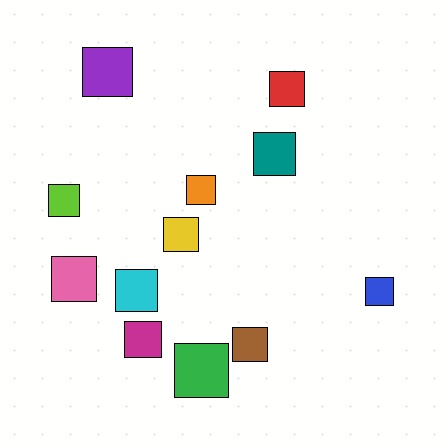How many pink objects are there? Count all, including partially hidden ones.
There is 1 pink object.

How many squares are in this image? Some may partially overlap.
There are 12 squares.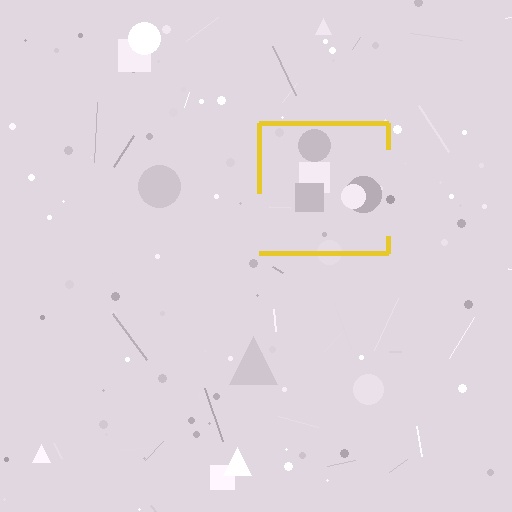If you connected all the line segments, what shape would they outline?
They would outline a square.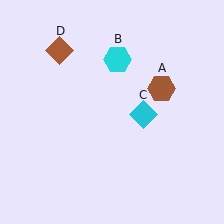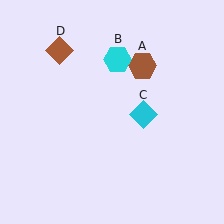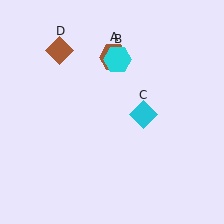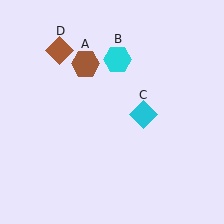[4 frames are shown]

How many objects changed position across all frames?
1 object changed position: brown hexagon (object A).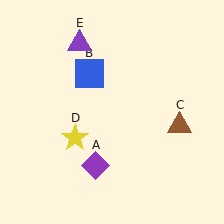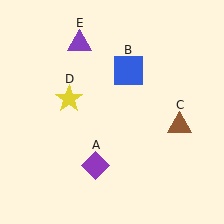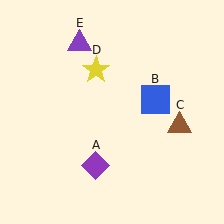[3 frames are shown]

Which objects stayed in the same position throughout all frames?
Purple diamond (object A) and brown triangle (object C) and purple triangle (object E) remained stationary.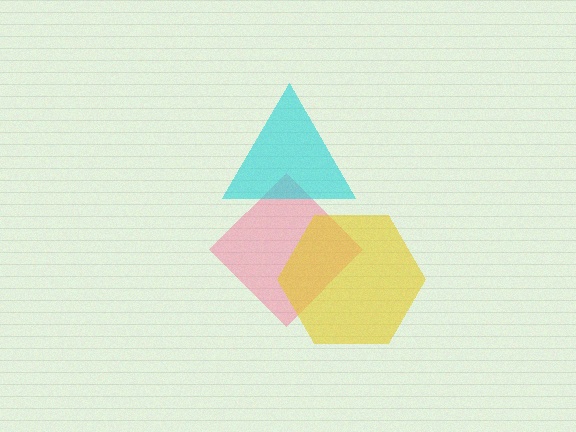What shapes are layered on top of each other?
The layered shapes are: a pink diamond, a yellow hexagon, a cyan triangle.